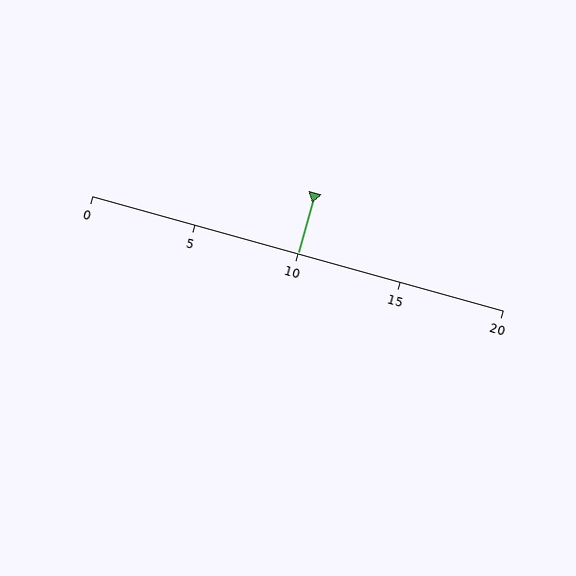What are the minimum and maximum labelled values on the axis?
The axis runs from 0 to 20.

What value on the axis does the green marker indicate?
The marker indicates approximately 10.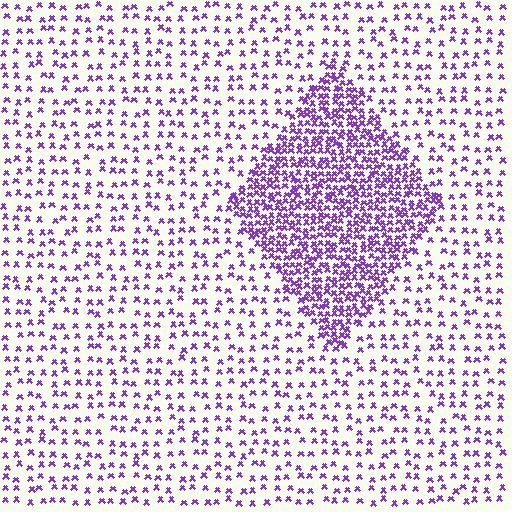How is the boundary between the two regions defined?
The boundary is defined by a change in element density (approximately 2.8x ratio). All elements are the same color, size, and shape.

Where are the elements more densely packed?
The elements are more densely packed inside the diamond boundary.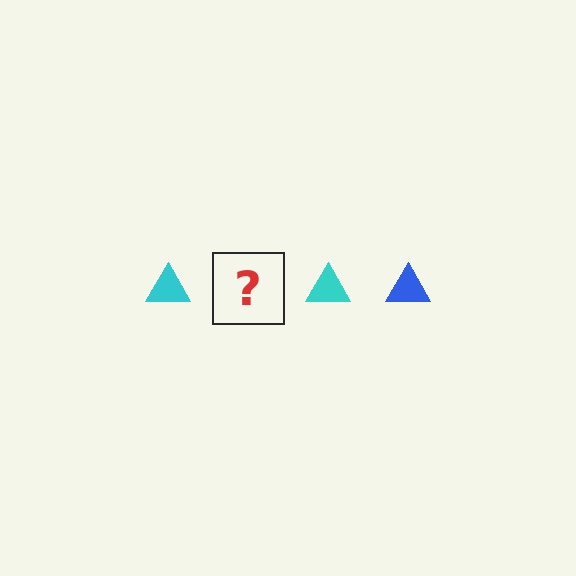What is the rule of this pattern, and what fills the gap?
The rule is that the pattern cycles through cyan, blue triangles. The gap should be filled with a blue triangle.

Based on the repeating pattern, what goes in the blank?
The blank should be a blue triangle.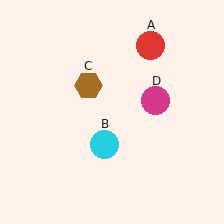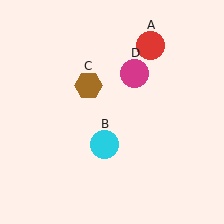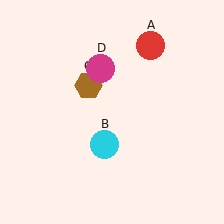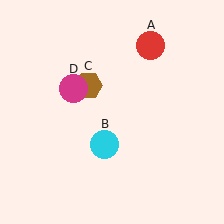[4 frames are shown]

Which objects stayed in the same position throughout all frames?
Red circle (object A) and cyan circle (object B) and brown hexagon (object C) remained stationary.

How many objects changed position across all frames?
1 object changed position: magenta circle (object D).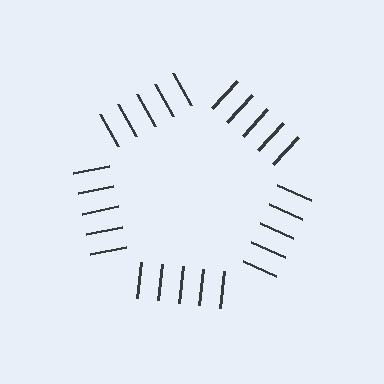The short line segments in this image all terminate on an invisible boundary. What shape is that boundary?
An illusory pentagon — the line segments terminate on its edges but no continuous stroke is drawn.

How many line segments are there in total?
25 — 5 along each of the 5 edges.